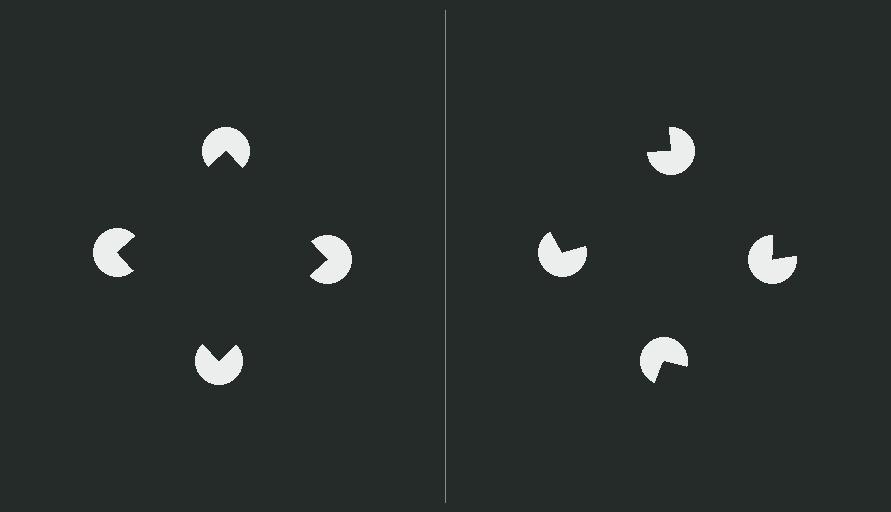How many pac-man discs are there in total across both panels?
8 — 4 on each side.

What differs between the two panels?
The pac-man discs are positioned identically on both sides; only the wedge orientations differ. On the left they align to a square; on the right they are misaligned.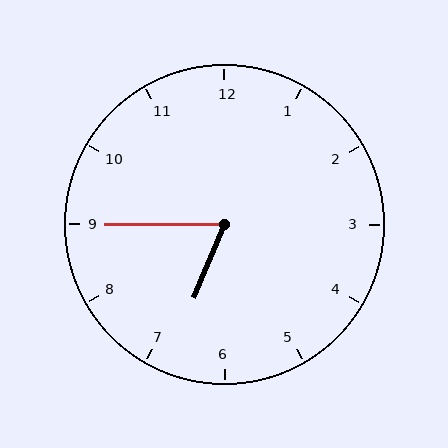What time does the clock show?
6:45.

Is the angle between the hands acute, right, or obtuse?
It is acute.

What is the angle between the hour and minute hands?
Approximately 68 degrees.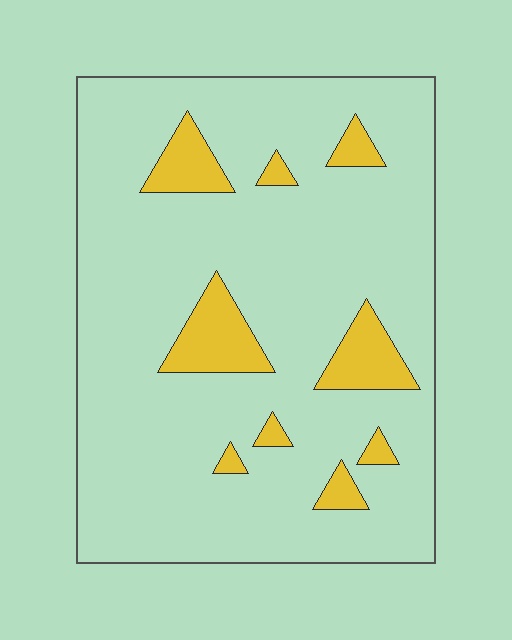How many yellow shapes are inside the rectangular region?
9.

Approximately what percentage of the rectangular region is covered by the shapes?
Approximately 10%.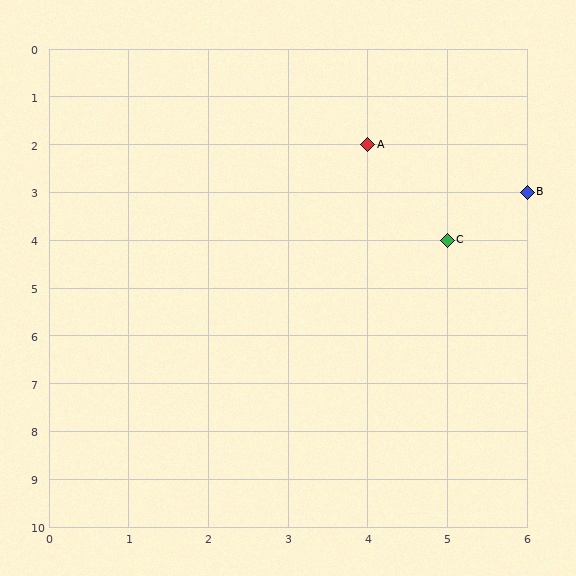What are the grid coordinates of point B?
Point B is at grid coordinates (6, 3).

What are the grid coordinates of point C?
Point C is at grid coordinates (5, 4).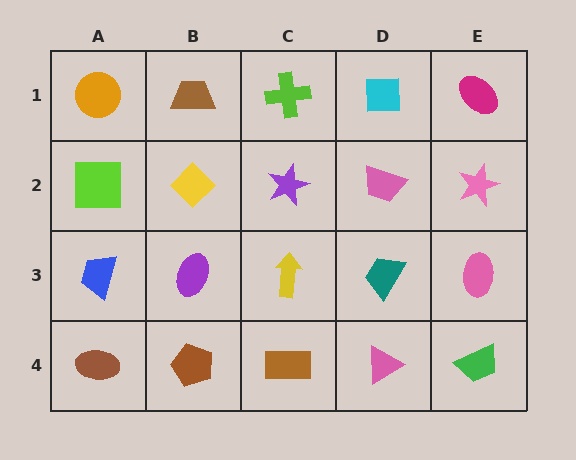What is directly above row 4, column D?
A teal trapezoid.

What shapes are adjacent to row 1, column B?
A yellow diamond (row 2, column B), an orange circle (row 1, column A), a lime cross (row 1, column C).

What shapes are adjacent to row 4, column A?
A blue trapezoid (row 3, column A), a brown pentagon (row 4, column B).